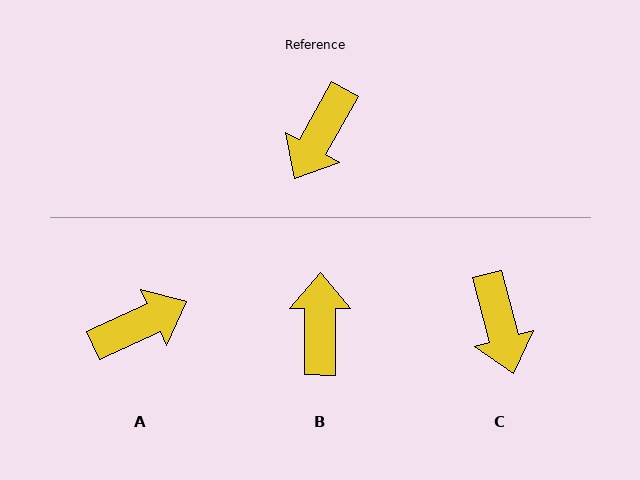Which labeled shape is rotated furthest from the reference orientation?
B, about 151 degrees away.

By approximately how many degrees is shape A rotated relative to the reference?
Approximately 144 degrees counter-clockwise.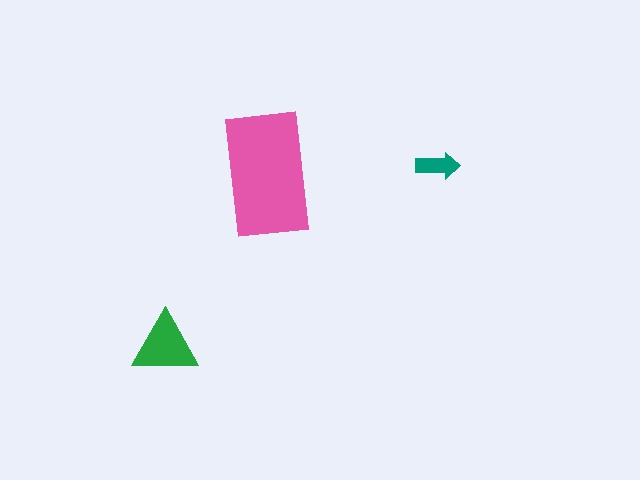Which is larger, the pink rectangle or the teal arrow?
The pink rectangle.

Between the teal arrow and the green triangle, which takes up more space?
The green triangle.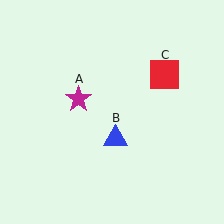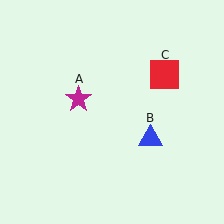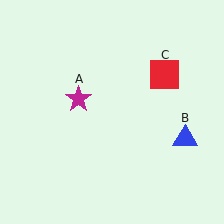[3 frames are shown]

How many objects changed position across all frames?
1 object changed position: blue triangle (object B).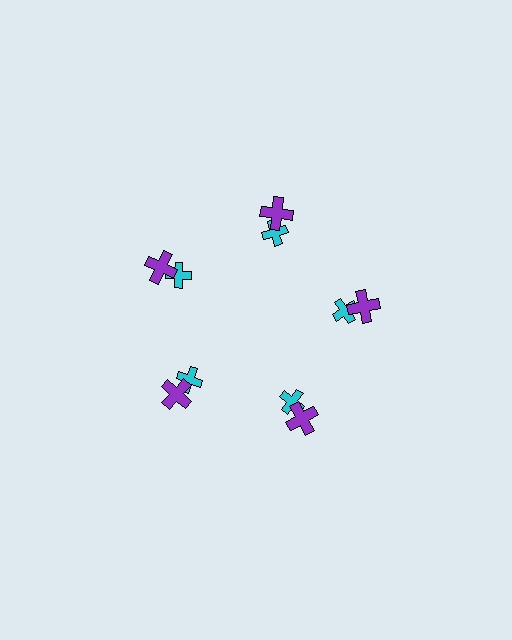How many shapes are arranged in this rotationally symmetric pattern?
There are 10 shapes, arranged in 5 groups of 2.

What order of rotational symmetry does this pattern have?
This pattern has 5-fold rotational symmetry.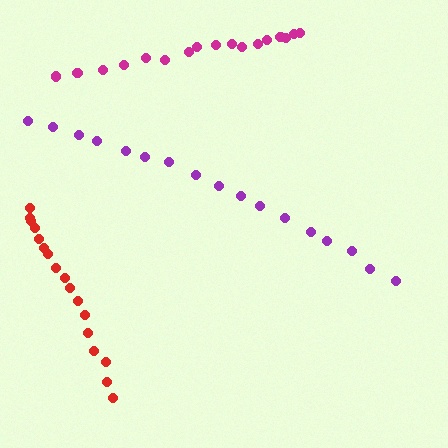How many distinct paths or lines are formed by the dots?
There are 3 distinct paths.